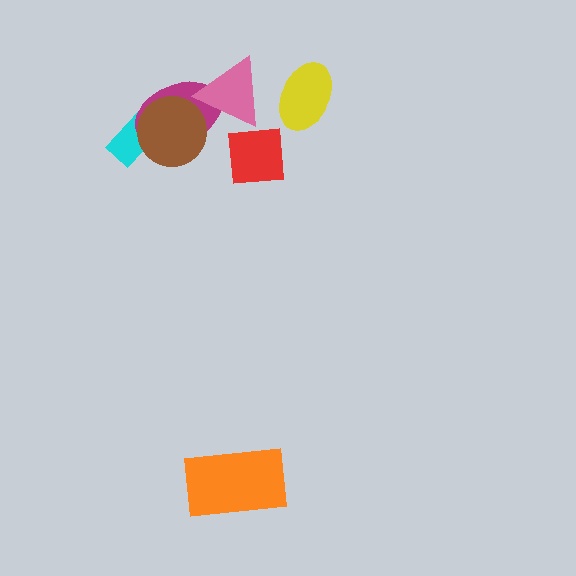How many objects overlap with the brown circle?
2 objects overlap with the brown circle.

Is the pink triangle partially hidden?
No, no other shape covers it.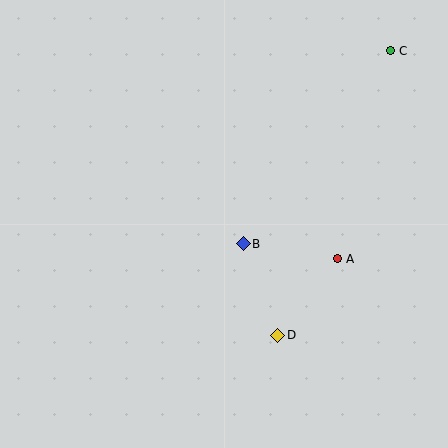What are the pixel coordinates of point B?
Point B is at (243, 244).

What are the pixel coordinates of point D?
Point D is at (278, 335).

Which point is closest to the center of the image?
Point B at (243, 244) is closest to the center.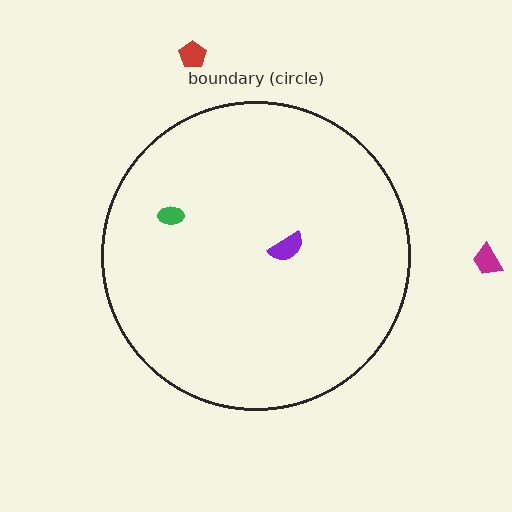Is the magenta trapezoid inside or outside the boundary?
Outside.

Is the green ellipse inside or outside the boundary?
Inside.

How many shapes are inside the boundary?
2 inside, 2 outside.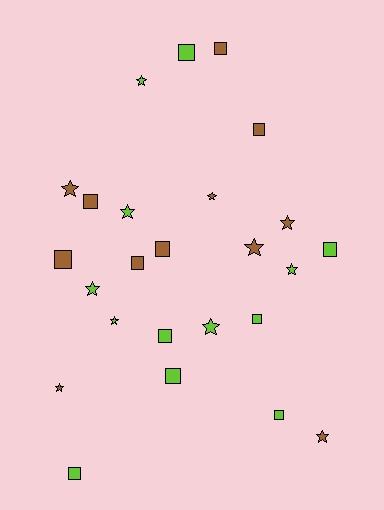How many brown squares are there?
There are 6 brown squares.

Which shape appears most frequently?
Square, with 13 objects.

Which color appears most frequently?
Lime, with 13 objects.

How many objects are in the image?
There are 25 objects.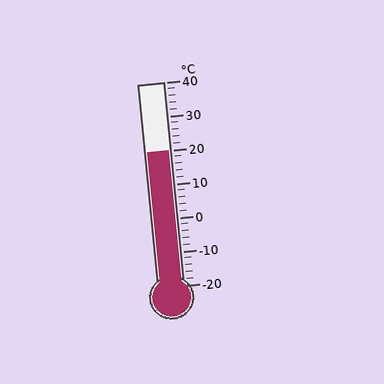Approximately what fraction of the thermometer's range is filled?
The thermometer is filled to approximately 65% of its range.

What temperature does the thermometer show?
The thermometer shows approximately 20°C.